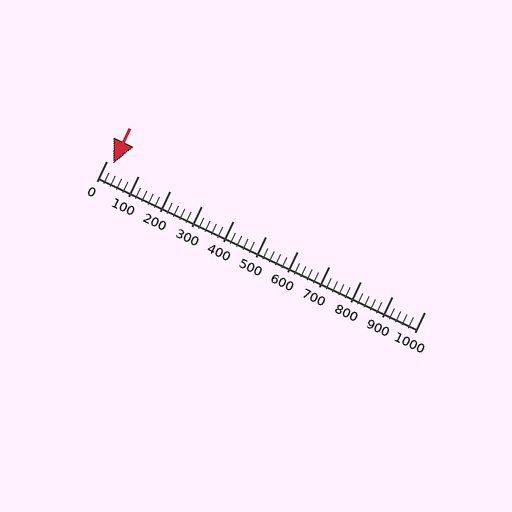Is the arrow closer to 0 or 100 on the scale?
The arrow is closer to 0.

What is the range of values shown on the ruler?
The ruler shows values from 0 to 1000.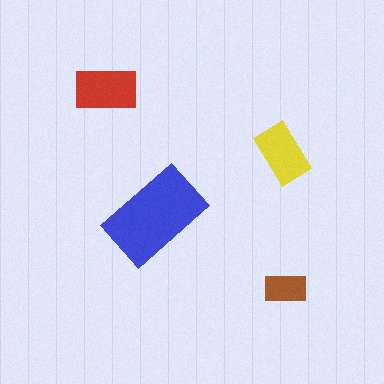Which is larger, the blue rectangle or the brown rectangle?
The blue one.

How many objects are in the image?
There are 4 objects in the image.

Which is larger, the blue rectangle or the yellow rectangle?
The blue one.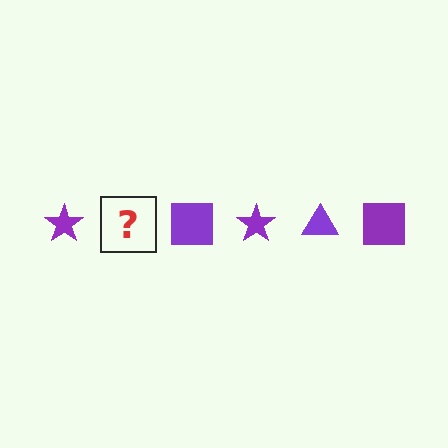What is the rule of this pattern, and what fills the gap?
The rule is that the pattern cycles through star, triangle, square shapes in purple. The gap should be filled with a purple triangle.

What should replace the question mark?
The question mark should be replaced with a purple triangle.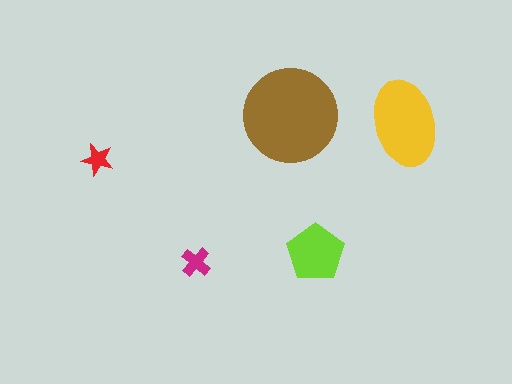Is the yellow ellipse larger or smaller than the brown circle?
Smaller.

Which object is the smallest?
The red star.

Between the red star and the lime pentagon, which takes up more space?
The lime pentagon.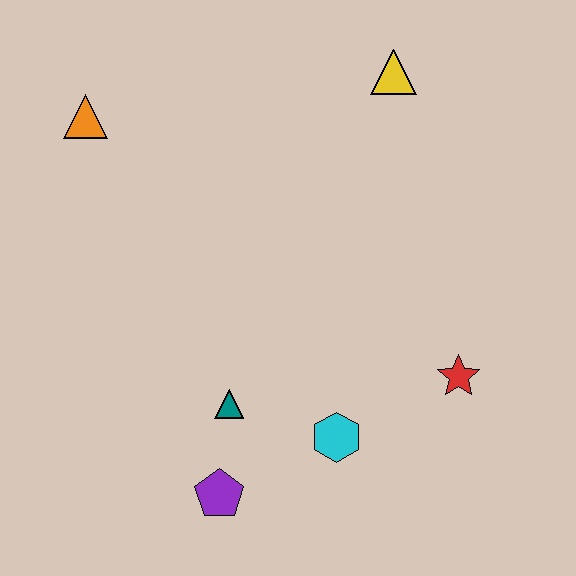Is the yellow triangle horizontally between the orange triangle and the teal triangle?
No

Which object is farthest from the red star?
The orange triangle is farthest from the red star.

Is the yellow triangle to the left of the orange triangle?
No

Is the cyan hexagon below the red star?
Yes